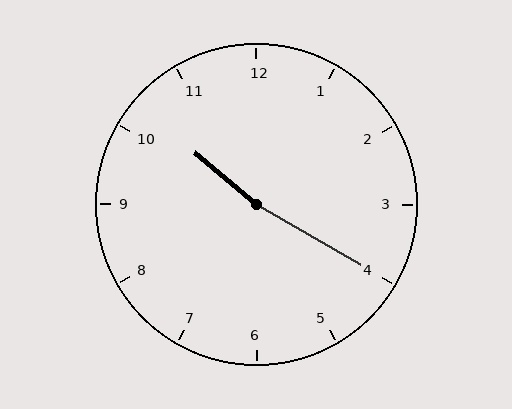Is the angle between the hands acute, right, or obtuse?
It is obtuse.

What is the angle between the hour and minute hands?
Approximately 170 degrees.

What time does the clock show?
10:20.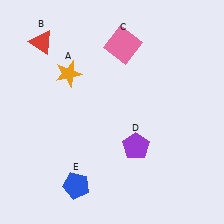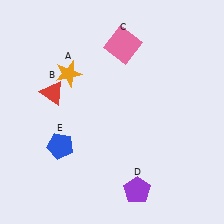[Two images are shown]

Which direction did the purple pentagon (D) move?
The purple pentagon (D) moved down.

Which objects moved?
The objects that moved are: the red triangle (B), the purple pentagon (D), the blue pentagon (E).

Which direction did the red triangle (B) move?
The red triangle (B) moved down.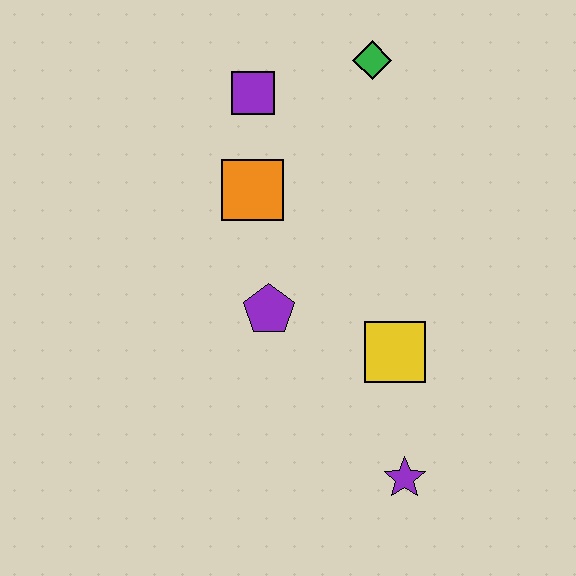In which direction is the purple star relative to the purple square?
The purple star is below the purple square.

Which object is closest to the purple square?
The orange square is closest to the purple square.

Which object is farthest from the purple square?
The purple star is farthest from the purple square.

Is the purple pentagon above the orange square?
No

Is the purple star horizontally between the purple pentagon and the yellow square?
No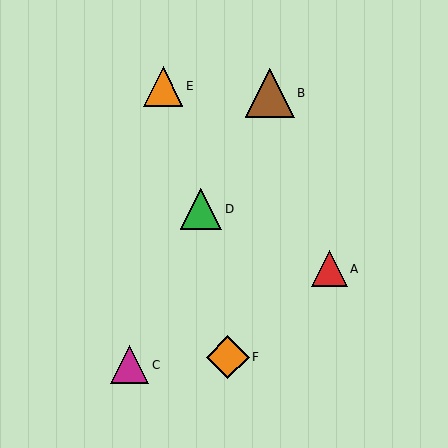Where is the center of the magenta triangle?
The center of the magenta triangle is at (130, 365).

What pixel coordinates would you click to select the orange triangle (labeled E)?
Click at (163, 86) to select the orange triangle E.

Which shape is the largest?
The brown triangle (labeled B) is the largest.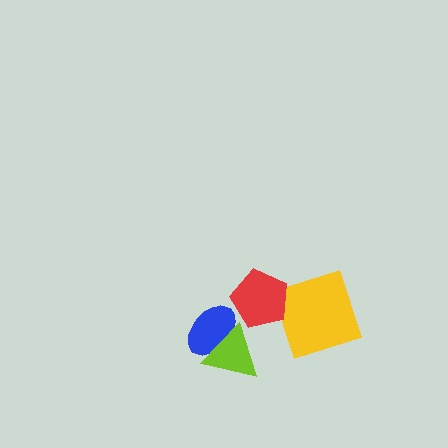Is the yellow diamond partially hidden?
Yes, it is partially covered by another shape.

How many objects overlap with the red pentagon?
1 object overlaps with the red pentagon.